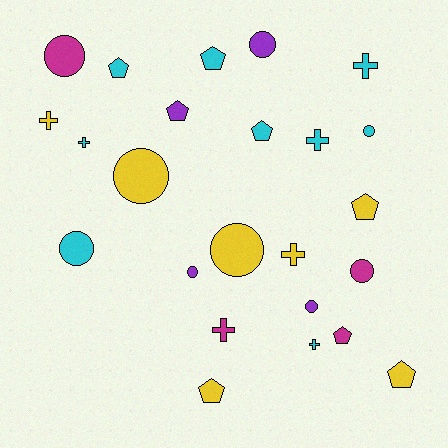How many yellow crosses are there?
There are 2 yellow crosses.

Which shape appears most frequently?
Circle, with 9 objects.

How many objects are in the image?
There are 24 objects.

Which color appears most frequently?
Cyan, with 9 objects.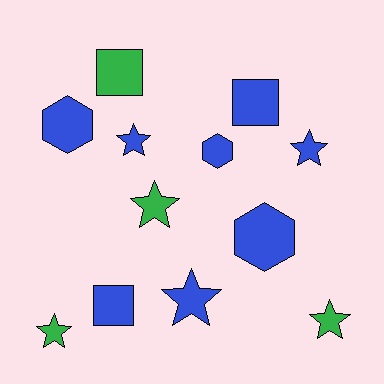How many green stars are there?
There are 3 green stars.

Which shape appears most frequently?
Star, with 6 objects.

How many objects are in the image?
There are 12 objects.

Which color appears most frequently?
Blue, with 8 objects.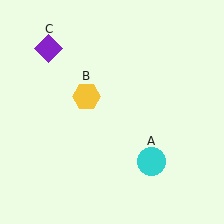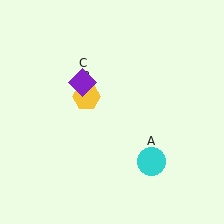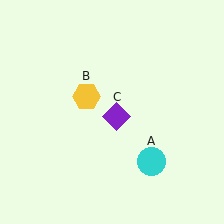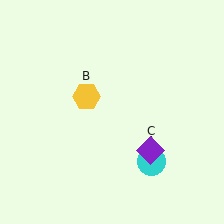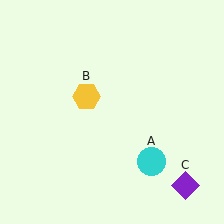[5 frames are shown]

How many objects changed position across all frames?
1 object changed position: purple diamond (object C).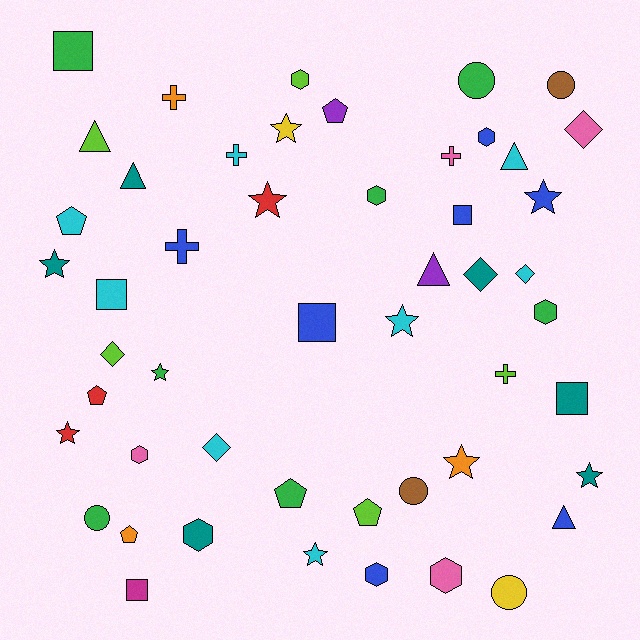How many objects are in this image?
There are 50 objects.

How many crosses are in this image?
There are 5 crosses.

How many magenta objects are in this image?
There is 1 magenta object.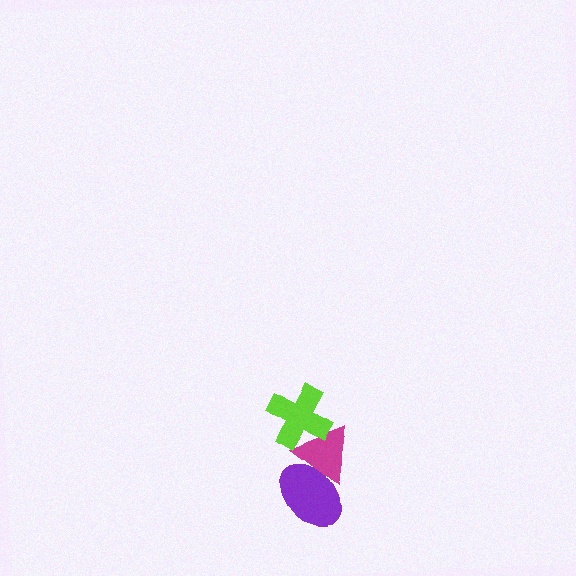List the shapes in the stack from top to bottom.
From top to bottom: the lime cross, the magenta triangle, the purple ellipse.